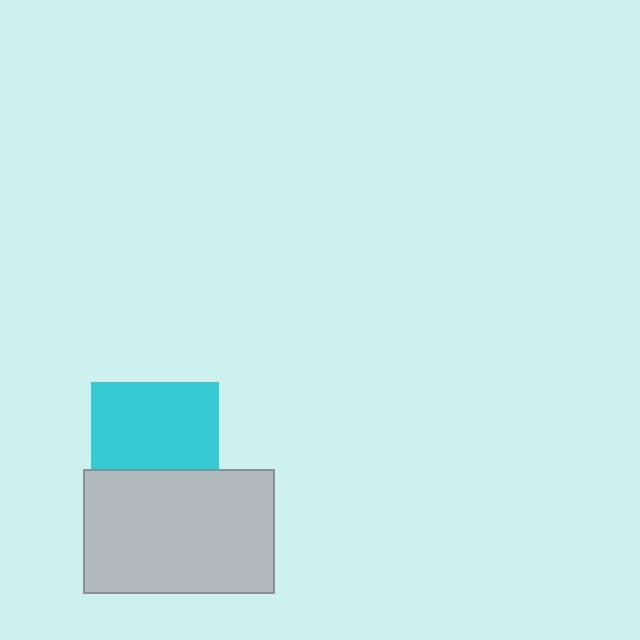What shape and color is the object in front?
The object in front is a light gray rectangle.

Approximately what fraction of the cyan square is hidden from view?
Roughly 31% of the cyan square is hidden behind the light gray rectangle.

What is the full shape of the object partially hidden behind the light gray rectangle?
The partially hidden object is a cyan square.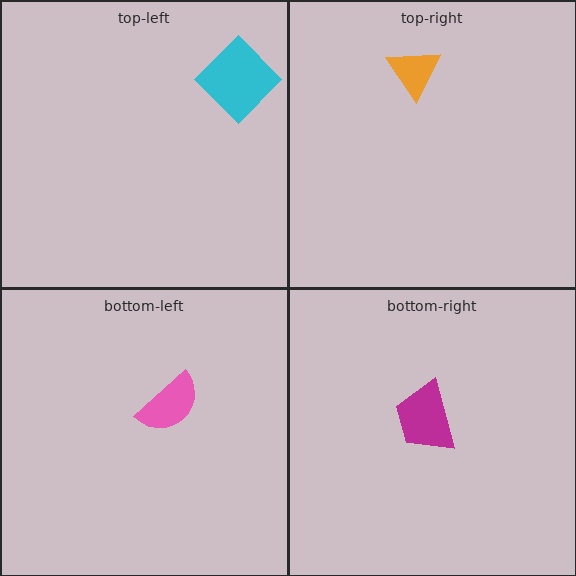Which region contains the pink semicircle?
The bottom-left region.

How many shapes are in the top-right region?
1.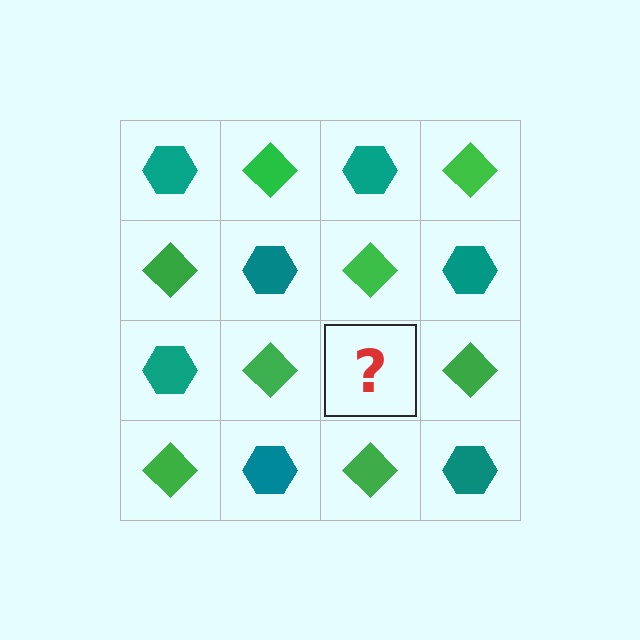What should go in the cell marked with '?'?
The missing cell should contain a teal hexagon.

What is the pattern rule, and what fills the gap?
The rule is that it alternates teal hexagon and green diamond in a checkerboard pattern. The gap should be filled with a teal hexagon.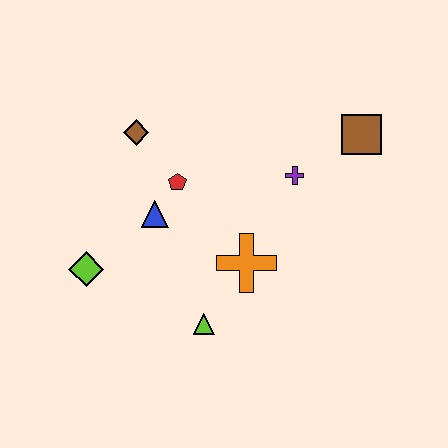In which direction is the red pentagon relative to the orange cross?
The red pentagon is above the orange cross.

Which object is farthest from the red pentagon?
The brown square is farthest from the red pentagon.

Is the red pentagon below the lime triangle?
No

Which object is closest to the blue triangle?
The red pentagon is closest to the blue triangle.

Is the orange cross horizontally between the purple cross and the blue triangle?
Yes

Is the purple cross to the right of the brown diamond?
Yes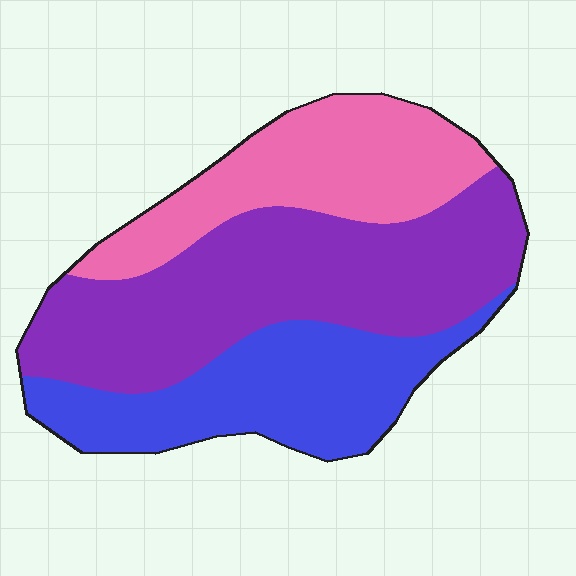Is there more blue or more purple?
Purple.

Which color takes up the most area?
Purple, at roughly 45%.